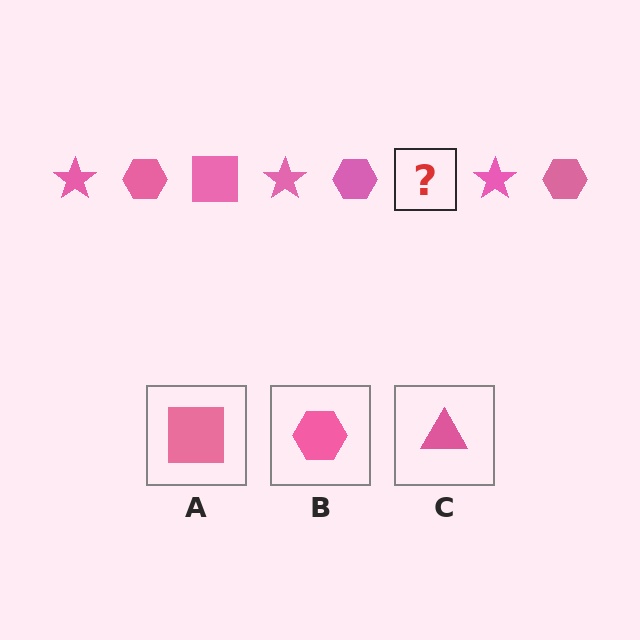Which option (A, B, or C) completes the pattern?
A.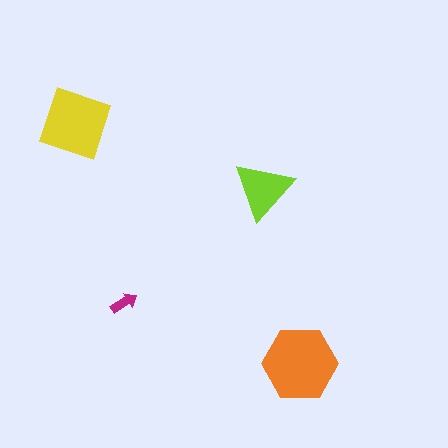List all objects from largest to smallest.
The orange hexagon, the yellow square, the lime triangle, the magenta arrow.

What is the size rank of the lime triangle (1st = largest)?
3rd.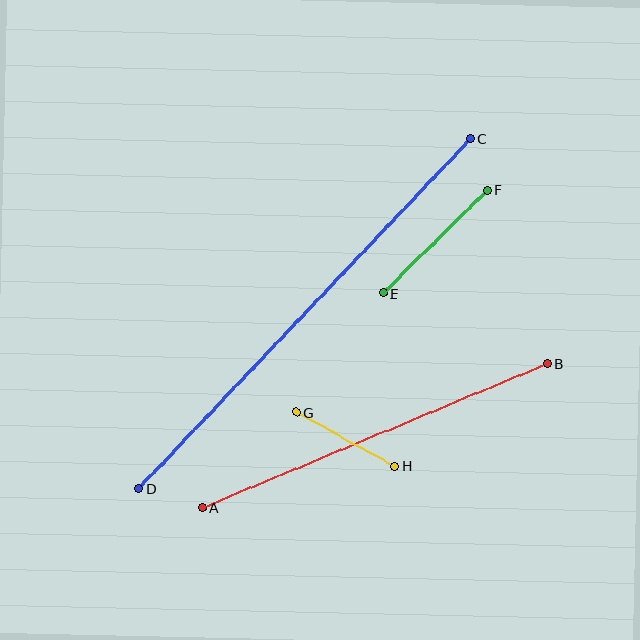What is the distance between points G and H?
The distance is approximately 112 pixels.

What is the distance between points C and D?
The distance is approximately 482 pixels.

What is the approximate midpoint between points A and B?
The midpoint is at approximately (375, 436) pixels.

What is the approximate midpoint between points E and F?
The midpoint is at approximately (435, 242) pixels.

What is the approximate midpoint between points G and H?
The midpoint is at approximately (345, 439) pixels.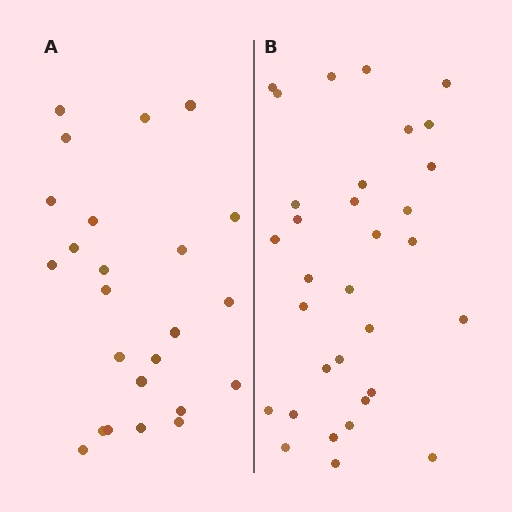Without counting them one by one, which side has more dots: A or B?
Region B (the right region) has more dots.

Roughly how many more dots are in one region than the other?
Region B has roughly 8 or so more dots than region A.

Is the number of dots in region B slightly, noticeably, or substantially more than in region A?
Region B has noticeably more, but not dramatically so. The ratio is roughly 1.3 to 1.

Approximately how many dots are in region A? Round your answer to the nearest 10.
About 20 dots. (The exact count is 24, which rounds to 20.)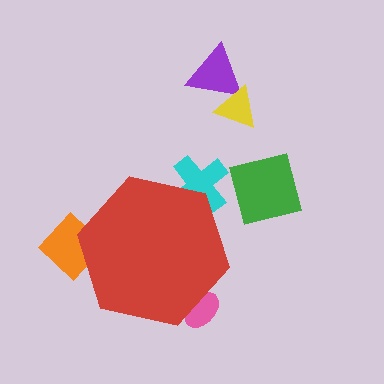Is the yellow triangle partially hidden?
No, the yellow triangle is fully visible.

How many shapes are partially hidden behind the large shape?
3 shapes are partially hidden.